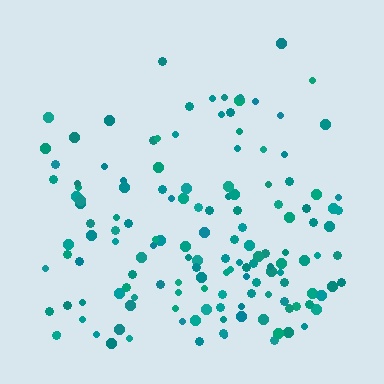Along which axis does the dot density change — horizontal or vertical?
Vertical.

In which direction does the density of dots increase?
From top to bottom, with the bottom side densest.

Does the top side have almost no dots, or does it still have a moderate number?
Still a moderate number, just noticeably fewer than the bottom.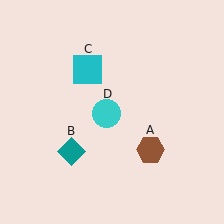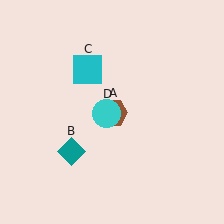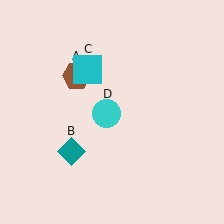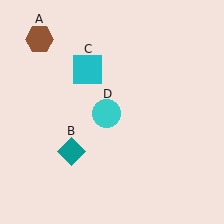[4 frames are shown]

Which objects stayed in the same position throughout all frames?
Teal diamond (object B) and cyan square (object C) and cyan circle (object D) remained stationary.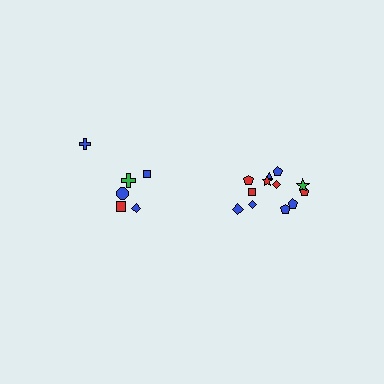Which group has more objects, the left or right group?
The right group.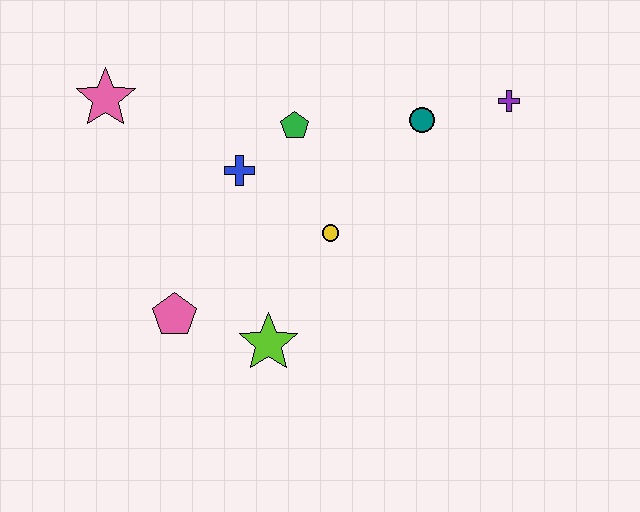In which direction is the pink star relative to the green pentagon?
The pink star is to the left of the green pentagon.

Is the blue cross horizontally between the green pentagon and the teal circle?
No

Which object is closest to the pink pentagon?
The lime star is closest to the pink pentagon.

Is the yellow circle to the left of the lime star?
No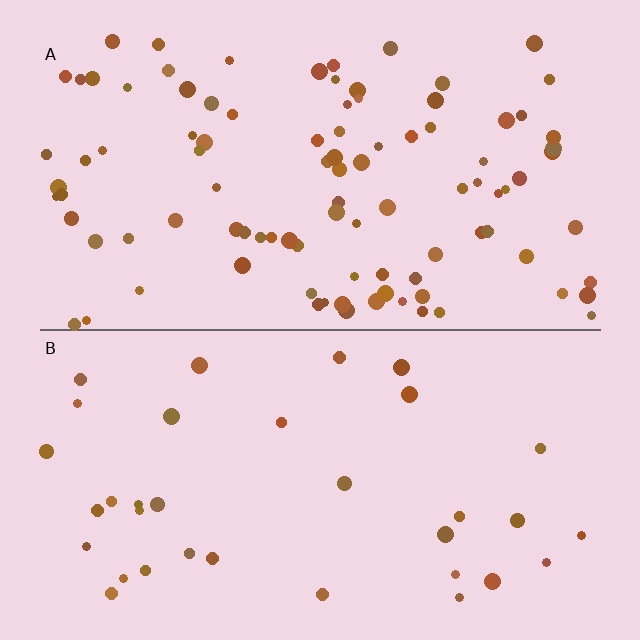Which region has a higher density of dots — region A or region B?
A (the top).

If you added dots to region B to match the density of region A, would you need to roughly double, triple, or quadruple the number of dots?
Approximately triple.